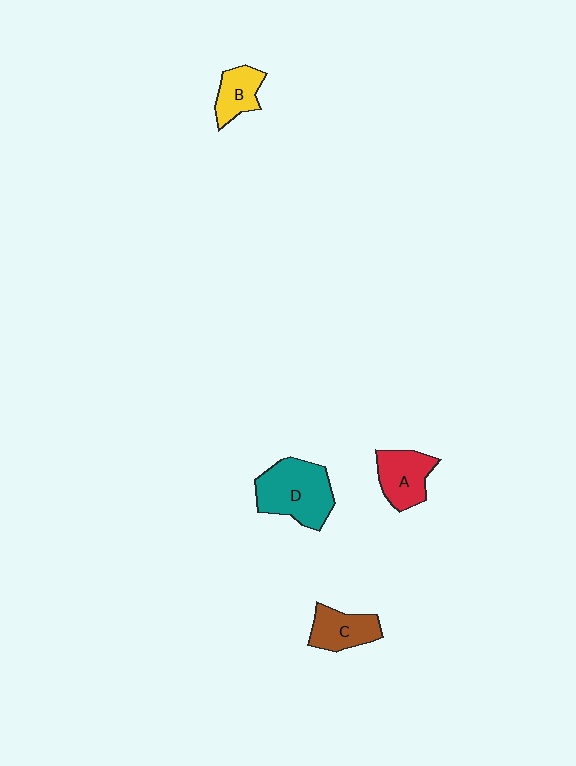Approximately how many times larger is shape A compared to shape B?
Approximately 1.3 times.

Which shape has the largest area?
Shape D (teal).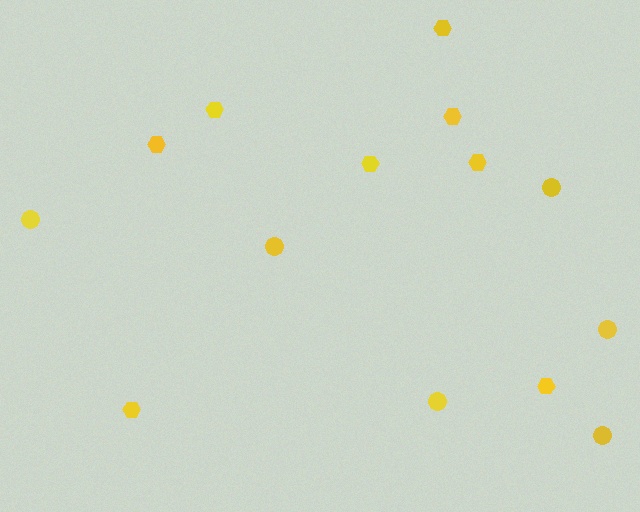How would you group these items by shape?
There are 2 groups: one group of circles (6) and one group of hexagons (8).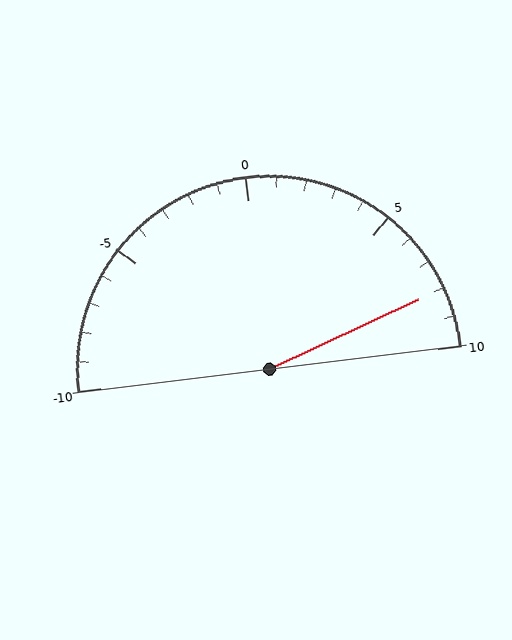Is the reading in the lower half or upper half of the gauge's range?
The reading is in the upper half of the range (-10 to 10).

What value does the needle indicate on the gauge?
The needle indicates approximately 8.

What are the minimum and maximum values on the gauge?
The gauge ranges from -10 to 10.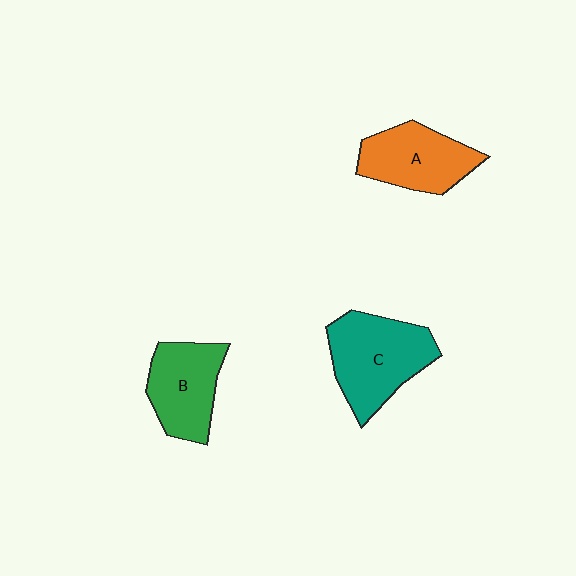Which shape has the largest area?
Shape C (teal).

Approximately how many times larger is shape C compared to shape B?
Approximately 1.3 times.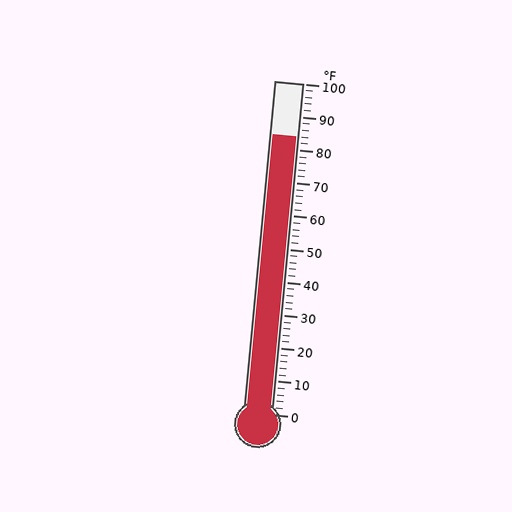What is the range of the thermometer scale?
The thermometer scale ranges from 0°F to 100°F.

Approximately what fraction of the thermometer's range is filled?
The thermometer is filled to approximately 85% of its range.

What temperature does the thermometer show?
The thermometer shows approximately 84°F.